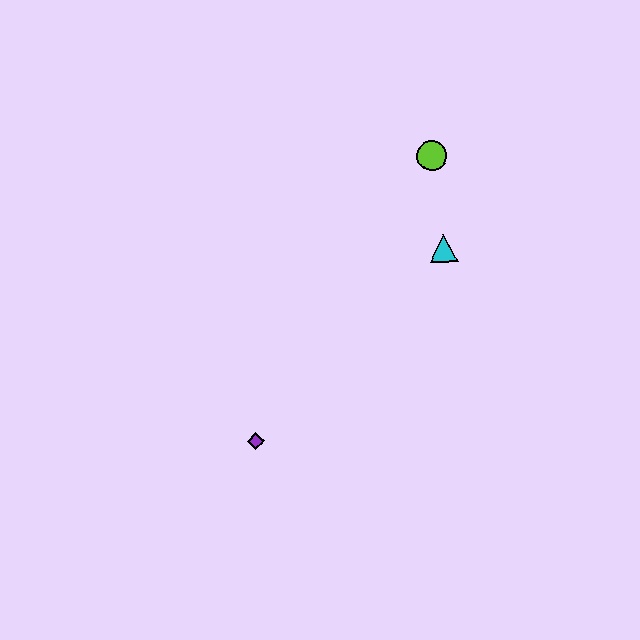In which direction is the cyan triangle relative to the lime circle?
The cyan triangle is below the lime circle.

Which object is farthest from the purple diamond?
The lime circle is farthest from the purple diamond.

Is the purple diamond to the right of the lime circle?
No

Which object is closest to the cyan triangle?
The lime circle is closest to the cyan triangle.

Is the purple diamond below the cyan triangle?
Yes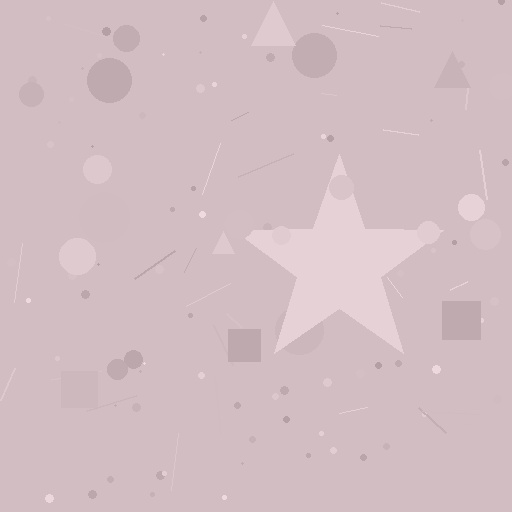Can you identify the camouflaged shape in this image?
The camouflaged shape is a star.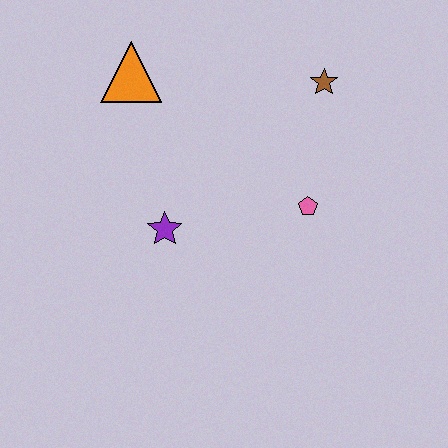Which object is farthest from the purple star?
The brown star is farthest from the purple star.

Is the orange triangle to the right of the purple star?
No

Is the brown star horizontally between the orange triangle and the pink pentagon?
No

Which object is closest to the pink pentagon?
The brown star is closest to the pink pentagon.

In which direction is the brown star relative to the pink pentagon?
The brown star is above the pink pentagon.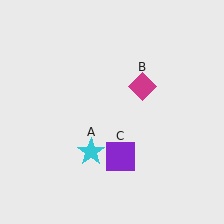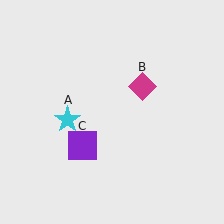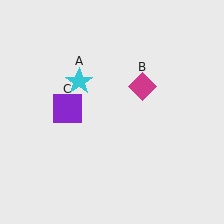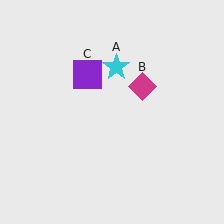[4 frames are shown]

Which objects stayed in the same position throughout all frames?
Magenta diamond (object B) remained stationary.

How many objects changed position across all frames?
2 objects changed position: cyan star (object A), purple square (object C).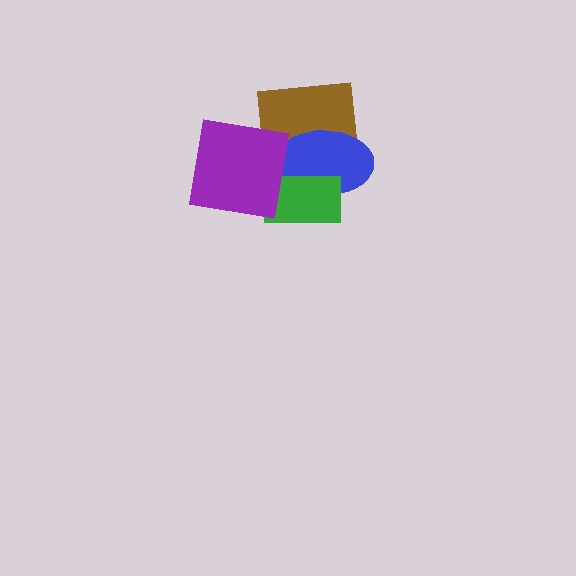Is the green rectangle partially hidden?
Yes, it is partially covered by another shape.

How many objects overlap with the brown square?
3 objects overlap with the brown square.